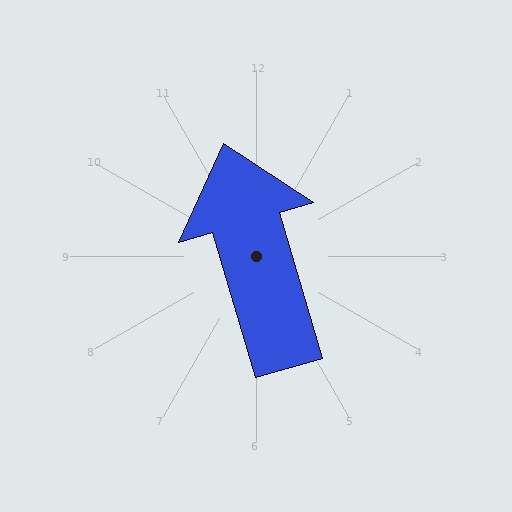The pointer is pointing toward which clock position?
Roughly 11 o'clock.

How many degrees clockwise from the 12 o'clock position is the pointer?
Approximately 344 degrees.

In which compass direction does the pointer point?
North.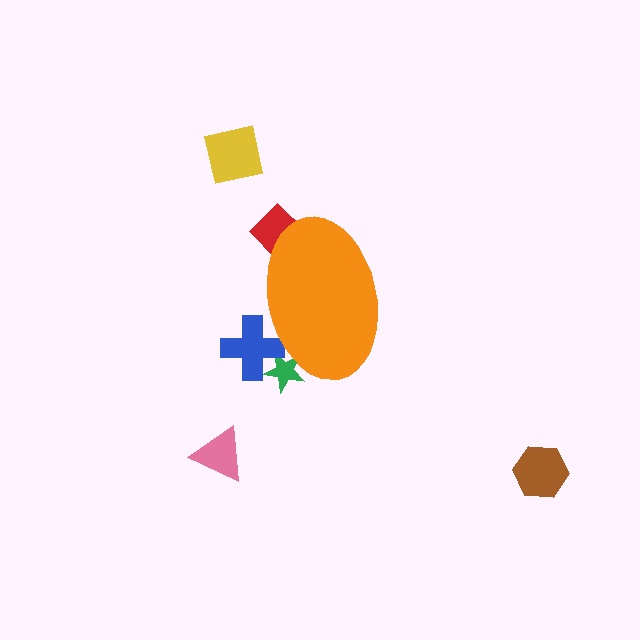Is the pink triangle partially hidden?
No, the pink triangle is fully visible.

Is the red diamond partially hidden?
Yes, the red diamond is partially hidden behind the orange ellipse.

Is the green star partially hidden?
Yes, the green star is partially hidden behind the orange ellipse.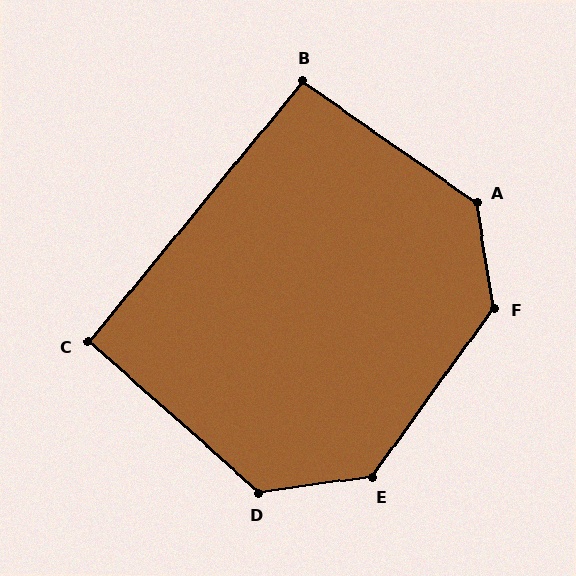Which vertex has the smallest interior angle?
C, at approximately 92 degrees.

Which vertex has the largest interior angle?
F, at approximately 135 degrees.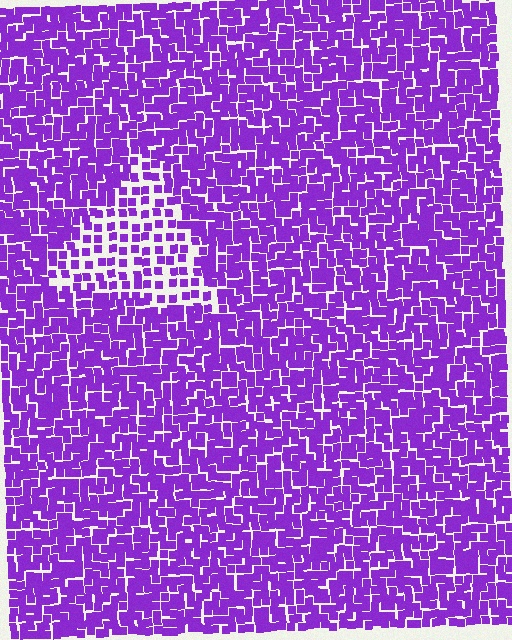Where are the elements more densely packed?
The elements are more densely packed outside the triangle boundary.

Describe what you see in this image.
The image contains small purple elements arranged at two different densities. A triangle-shaped region is visible where the elements are less densely packed than the surrounding area.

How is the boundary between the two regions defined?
The boundary is defined by a change in element density (approximately 2.0x ratio). All elements are the same color, size, and shape.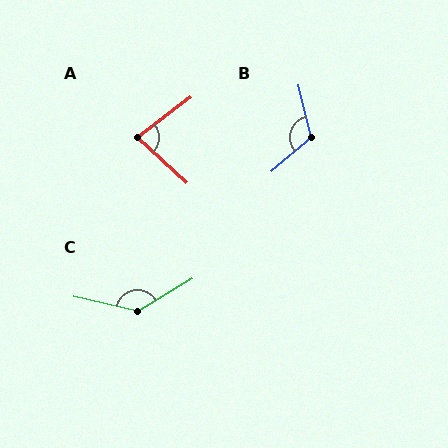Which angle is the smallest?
A, at approximately 80 degrees.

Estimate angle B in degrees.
Approximately 117 degrees.